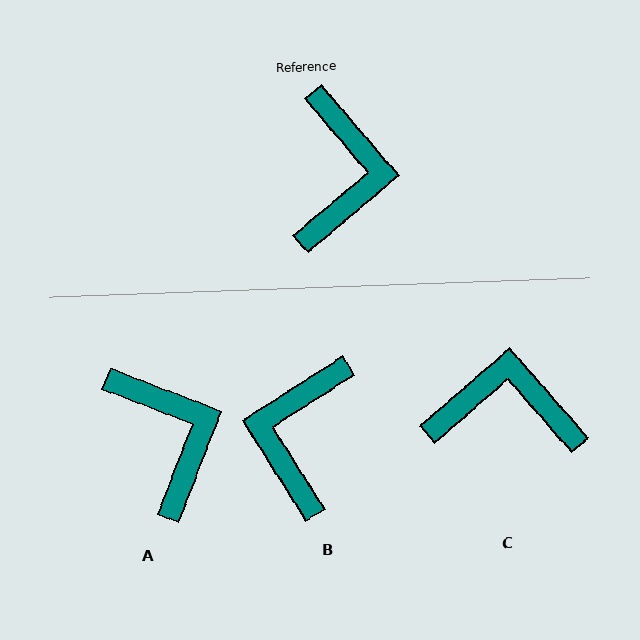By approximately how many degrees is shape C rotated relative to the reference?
Approximately 91 degrees counter-clockwise.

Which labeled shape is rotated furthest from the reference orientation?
B, about 172 degrees away.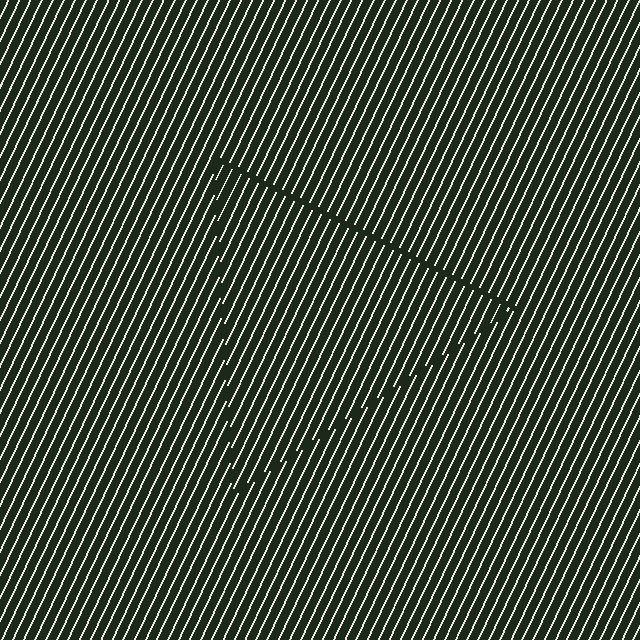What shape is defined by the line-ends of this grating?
An illusory triangle. The interior of the shape contains the same grating, shifted by half a period — the contour is defined by the phase discontinuity where line-ends from the inner and outer gratings abut.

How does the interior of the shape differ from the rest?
The interior of the shape contains the same grating, shifted by half a period — the contour is defined by the phase discontinuity where line-ends from the inner and outer gratings abut.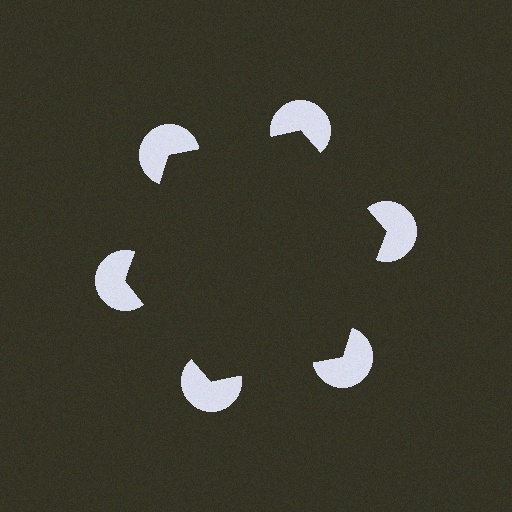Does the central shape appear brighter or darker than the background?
It typically appears slightly darker than the background, even though no actual brightness change is drawn.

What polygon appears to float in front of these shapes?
An illusory hexagon — its edges are inferred from the aligned wedge cuts in the pac-man discs, not physically drawn.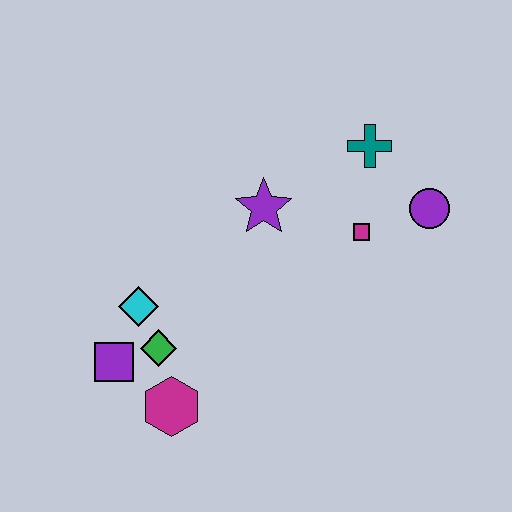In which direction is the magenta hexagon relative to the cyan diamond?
The magenta hexagon is below the cyan diamond.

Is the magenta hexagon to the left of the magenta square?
Yes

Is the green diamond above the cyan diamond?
No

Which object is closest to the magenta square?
The purple circle is closest to the magenta square.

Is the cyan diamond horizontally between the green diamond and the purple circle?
No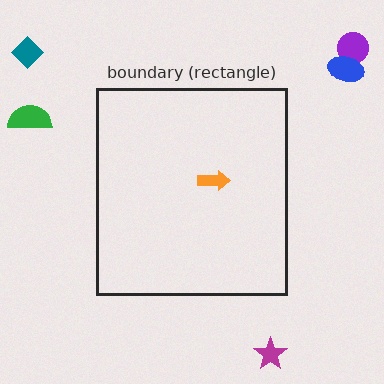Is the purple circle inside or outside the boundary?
Outside.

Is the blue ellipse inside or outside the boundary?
Outside.